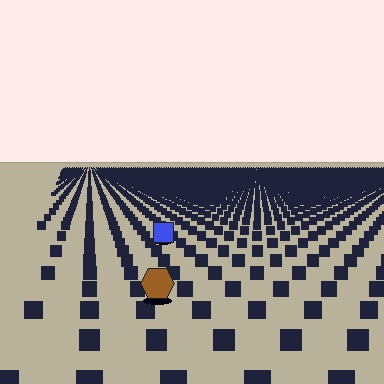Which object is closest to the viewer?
The brown hexagon is closest. The texture marks near it are larger and more spread out.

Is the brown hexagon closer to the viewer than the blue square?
Yes. The brown hexagon is closer — you can tell from the texture gradient: the ground texture is coarser near it.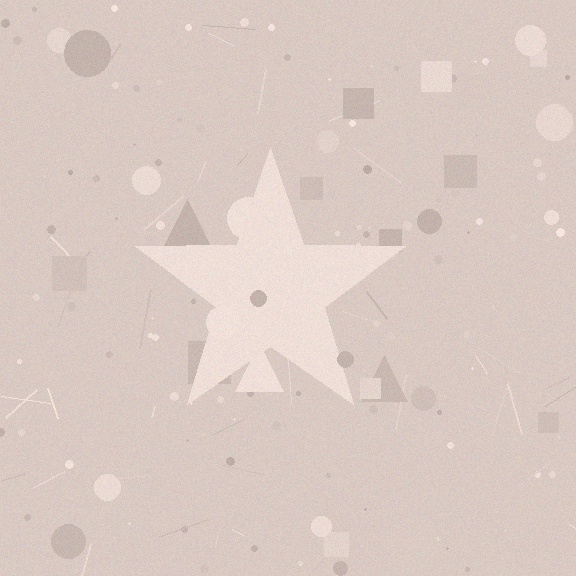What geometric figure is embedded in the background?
A star is embedded in the background.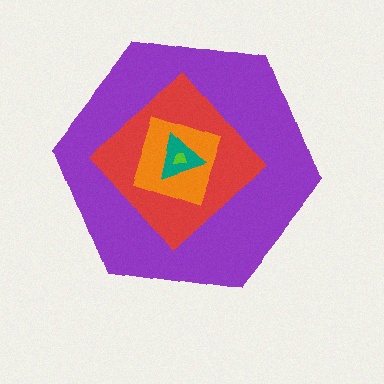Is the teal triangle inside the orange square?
Yes.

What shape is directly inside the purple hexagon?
The red diamond.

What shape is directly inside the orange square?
The teal triangle.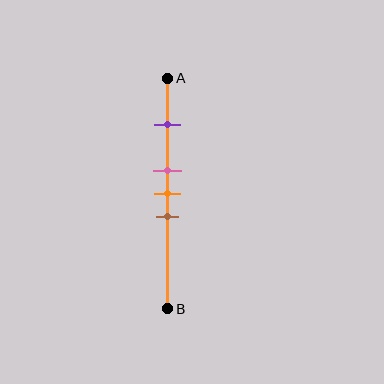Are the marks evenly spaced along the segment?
No, the marks are not evenly spaced.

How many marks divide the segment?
There are 4 marks dividing the segment.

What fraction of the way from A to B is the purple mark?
The purple mark is approximately 20% (0.2) of the way from A to B.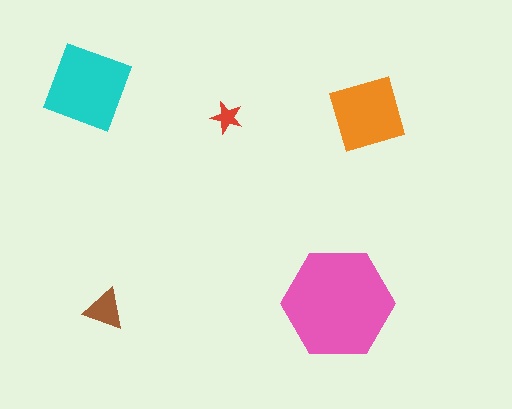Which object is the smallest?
The red star.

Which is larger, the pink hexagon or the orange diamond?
The pink hexagon.